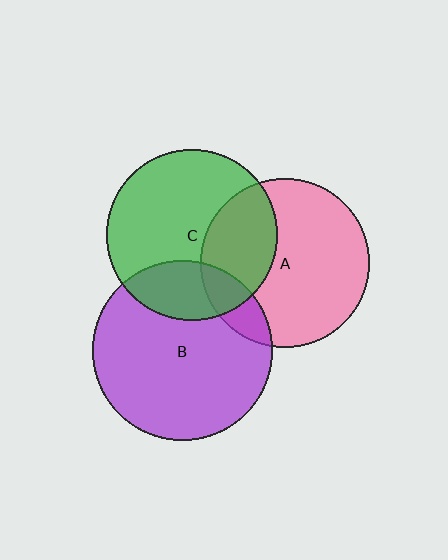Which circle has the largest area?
Circle B (purple).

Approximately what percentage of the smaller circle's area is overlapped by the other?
Approximately 15%.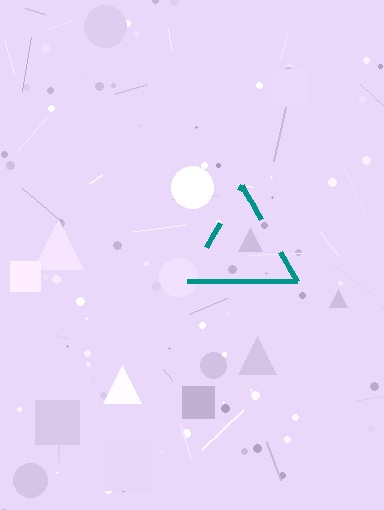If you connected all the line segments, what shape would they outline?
They would outline a triangle.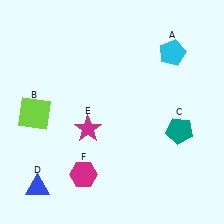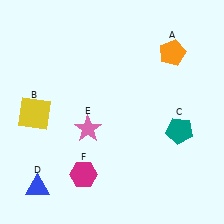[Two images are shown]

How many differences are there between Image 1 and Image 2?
There are 3 differences between the two images.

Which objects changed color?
A changed from cyan to orange. B changed from lime to yellow. E changed from magenta to pink.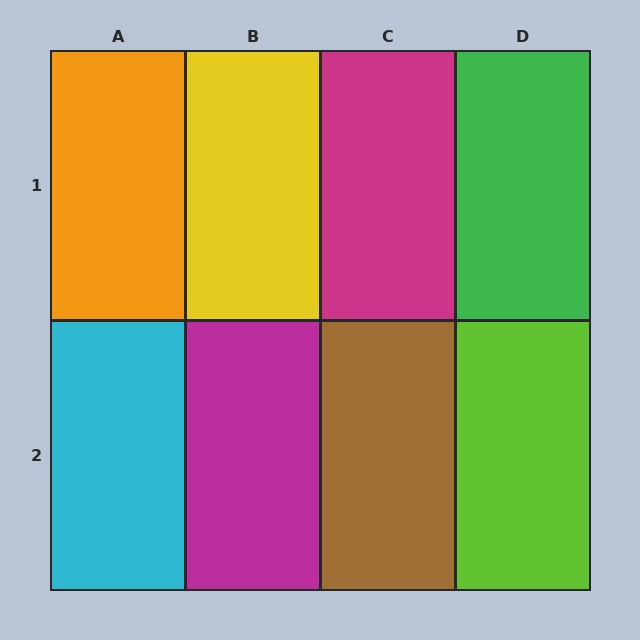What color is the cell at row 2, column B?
Magenta.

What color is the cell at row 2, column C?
Brown.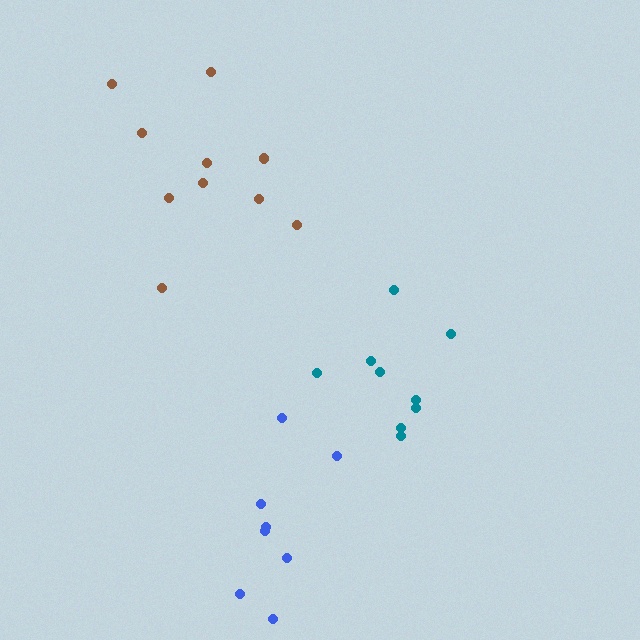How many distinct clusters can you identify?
There are 3 distinct clusters.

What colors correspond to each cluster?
The clusters are colored: blue, brown, teal.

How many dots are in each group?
Group 1: 8 dots, Group 2: 10 dots, Group 3: 9 dots (27 total).